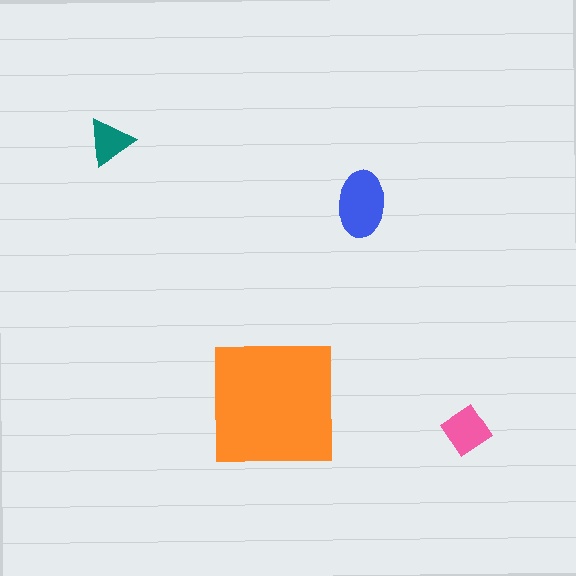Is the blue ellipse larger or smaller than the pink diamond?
Larger.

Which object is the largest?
The orange square.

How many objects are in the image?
There are 4 objects in the image.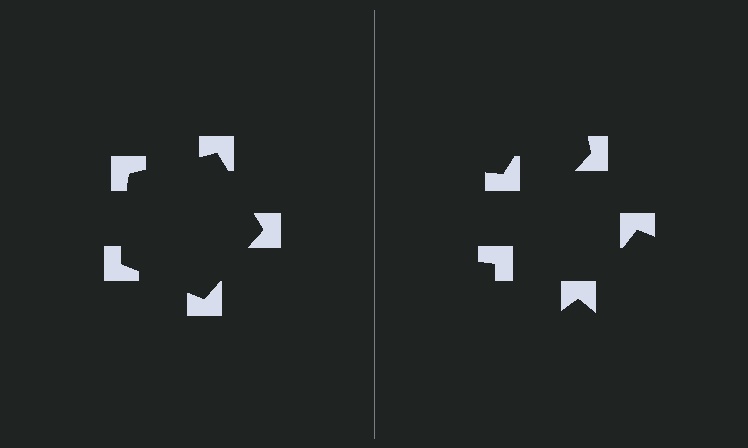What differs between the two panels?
The notched squares are positioned identically on both sides; only the wedge orientations differ. On the left they align to a pentagon; on the right they are misaligned.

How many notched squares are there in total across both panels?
10 — 5 on each side.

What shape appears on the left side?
An illusory pentagon.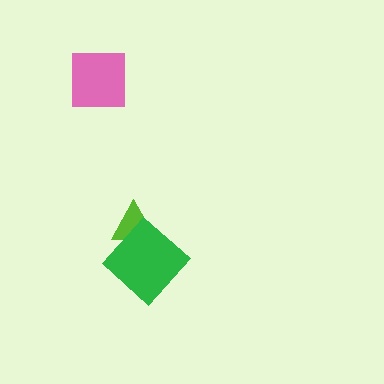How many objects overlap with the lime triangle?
1 object overlaps with the lime triangle.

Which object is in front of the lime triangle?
The green diamond is in front of the lime triangle.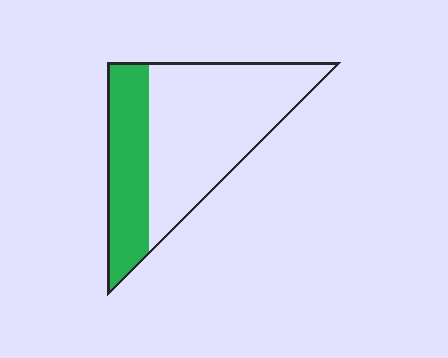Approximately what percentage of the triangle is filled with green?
Approximately 35%.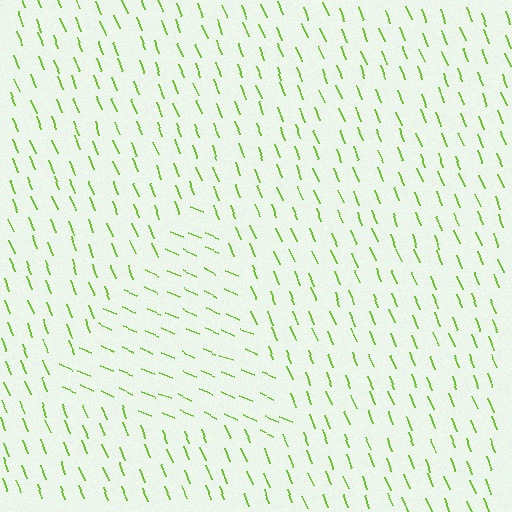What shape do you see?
I see a triangle.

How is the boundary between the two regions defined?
The boundary is defined purely by a change in line orientation (approximately 45 degrees difference). All lines are the same color and thickness.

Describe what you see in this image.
The image is filled with small lime line segments. A triangle region in the image has lines oriented differently from the surrounding lines, creating a visible texture boundary.